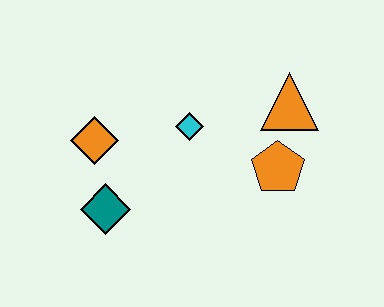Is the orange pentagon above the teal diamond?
Yes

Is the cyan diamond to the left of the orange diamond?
No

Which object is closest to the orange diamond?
The teal diamond is closest to the orange diamond.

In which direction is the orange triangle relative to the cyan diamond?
The orange triangle is to the right of the cyan diamond.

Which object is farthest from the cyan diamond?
The teal diamond is farthest from the cyan diamond.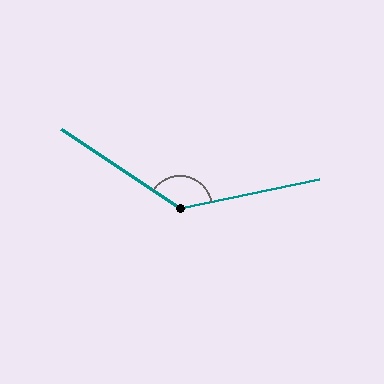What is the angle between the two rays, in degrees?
Approximately 135 degrees.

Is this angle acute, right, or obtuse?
It is obtuse.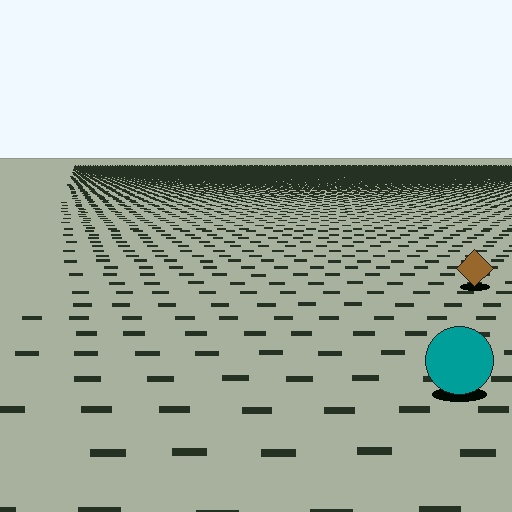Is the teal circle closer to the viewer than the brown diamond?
Yes. The teal circle is closer — you can tell from the texture gradient: the ground texture is coarser near it.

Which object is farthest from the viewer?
The brown diamond is farthest from the viewer. It appears smaller and the ground texture around it is denser.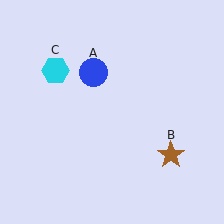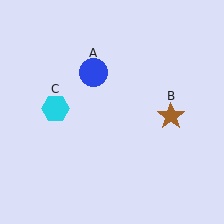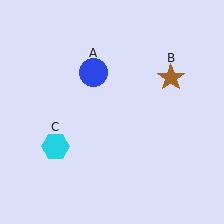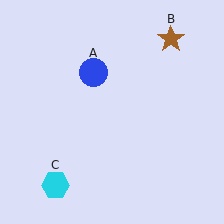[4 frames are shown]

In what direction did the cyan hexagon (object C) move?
The cyan hexagon (object C) moved down.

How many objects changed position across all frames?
2 objects changed position: brown star (object B), cyan hexagon (object C).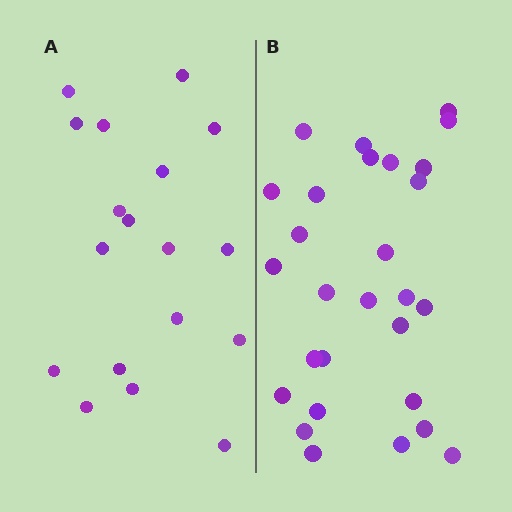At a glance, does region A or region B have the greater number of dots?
Region B (the right region) has more dots.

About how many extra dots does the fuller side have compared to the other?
Region B has roughly 10 or so more dots than region A.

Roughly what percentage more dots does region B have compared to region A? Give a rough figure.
About 55% more.